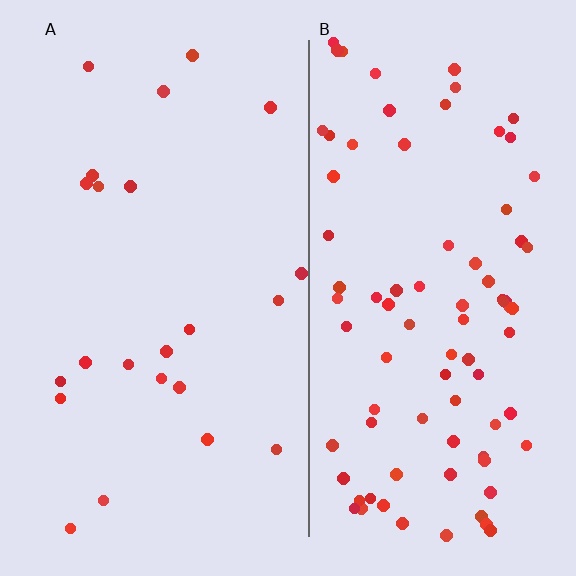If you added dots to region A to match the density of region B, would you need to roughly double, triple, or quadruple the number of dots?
Approximately quadruple.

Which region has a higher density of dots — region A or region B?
B (the right).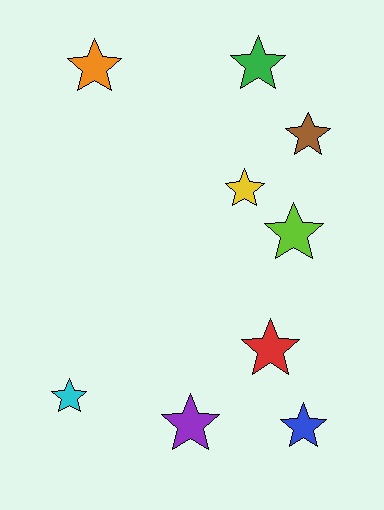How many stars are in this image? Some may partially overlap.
There are 9 stars.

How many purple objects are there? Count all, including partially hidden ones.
There is 1 purple object.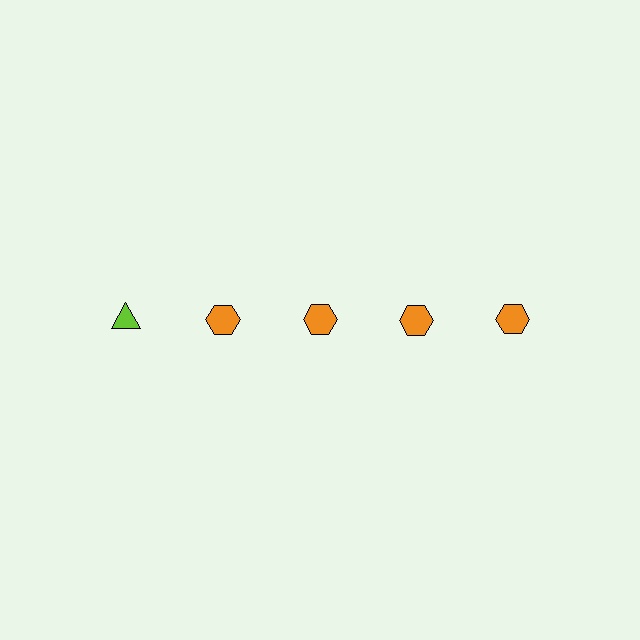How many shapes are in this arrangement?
There are 5 shapes arranged in a grid pattern.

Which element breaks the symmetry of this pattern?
The lime triangle in the top row, leftmost column breaks the symmetry. All other shapes are orange hexagons.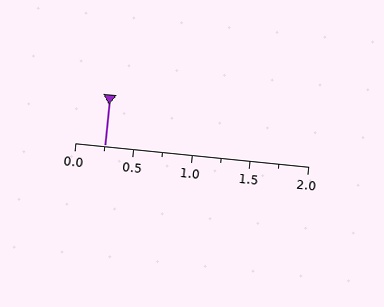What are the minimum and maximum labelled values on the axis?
The axis runs from 0.0 to 2.0.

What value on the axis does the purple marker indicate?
The marker indicates approximately 0.25.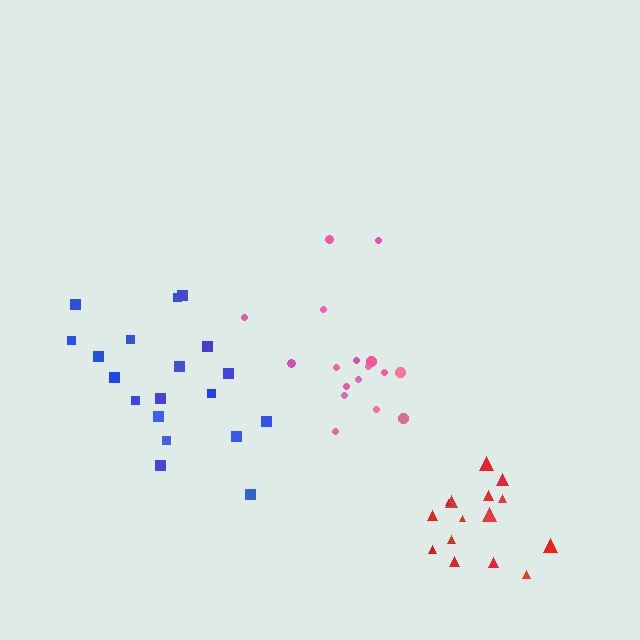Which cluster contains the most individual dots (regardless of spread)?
Blue (19).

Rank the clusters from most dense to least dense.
red, blue, pink.